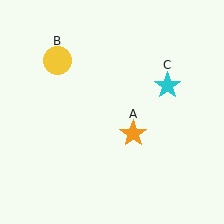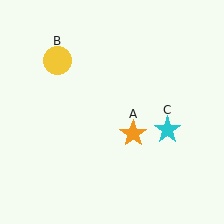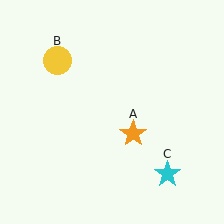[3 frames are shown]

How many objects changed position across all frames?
1 object changed position: cyan star (object C).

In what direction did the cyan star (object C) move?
The cyan star (object C) moved down.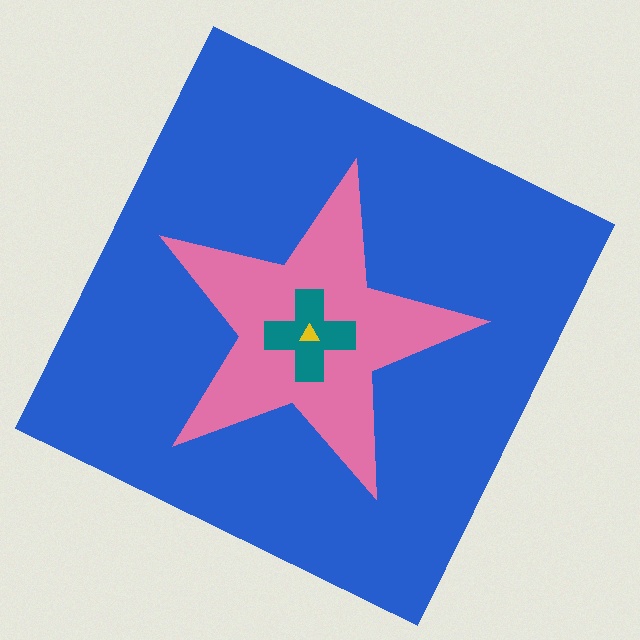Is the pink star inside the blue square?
Yes.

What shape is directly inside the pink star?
The teal cross.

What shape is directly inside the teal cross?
The yellow triangle.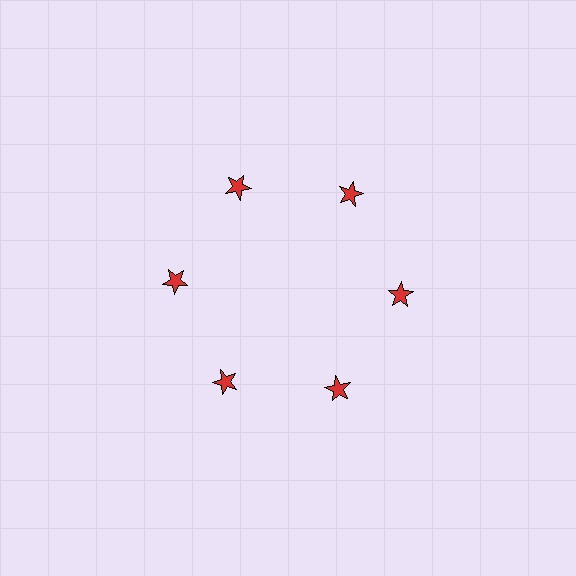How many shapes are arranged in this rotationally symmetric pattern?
There are 6 shapes, arranged in 6 groups of 1.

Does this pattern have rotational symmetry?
Yes, this pattern has 6-fold rotational symmetry. It looks the same after rotating 60 degrees around the center.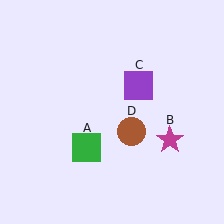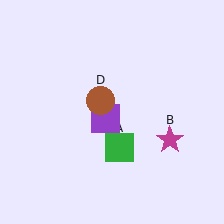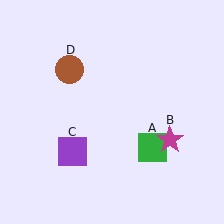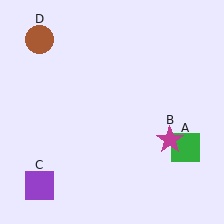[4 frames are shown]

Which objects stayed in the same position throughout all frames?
Magenta star (object B) remained stationary.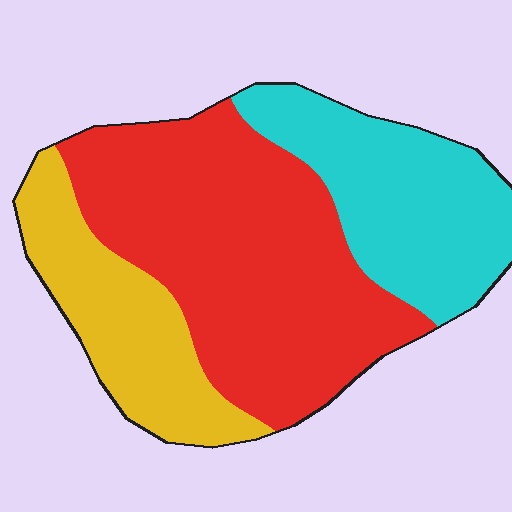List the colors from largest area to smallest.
From largest to smallest: red, cyan, yellow.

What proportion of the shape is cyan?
Cyan covers around 25% of the shape.